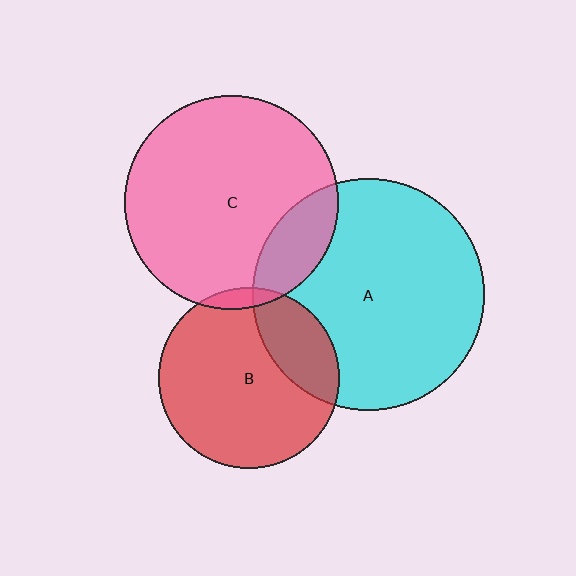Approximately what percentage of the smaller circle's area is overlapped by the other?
Approximately 15%.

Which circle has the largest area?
Circle A (cyan).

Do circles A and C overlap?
Yes.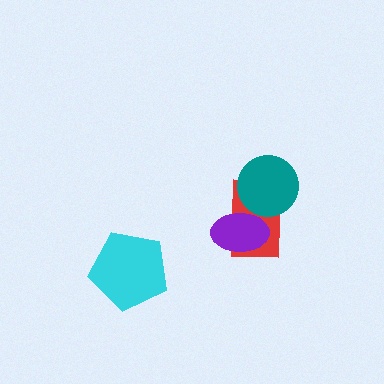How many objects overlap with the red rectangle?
2 objects overlap with the red rectangle.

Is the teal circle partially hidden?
No, no other shape covers it.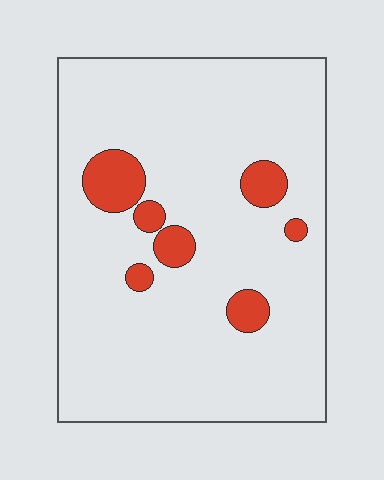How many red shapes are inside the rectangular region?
7.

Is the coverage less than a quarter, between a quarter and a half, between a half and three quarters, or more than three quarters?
Less than a quarter.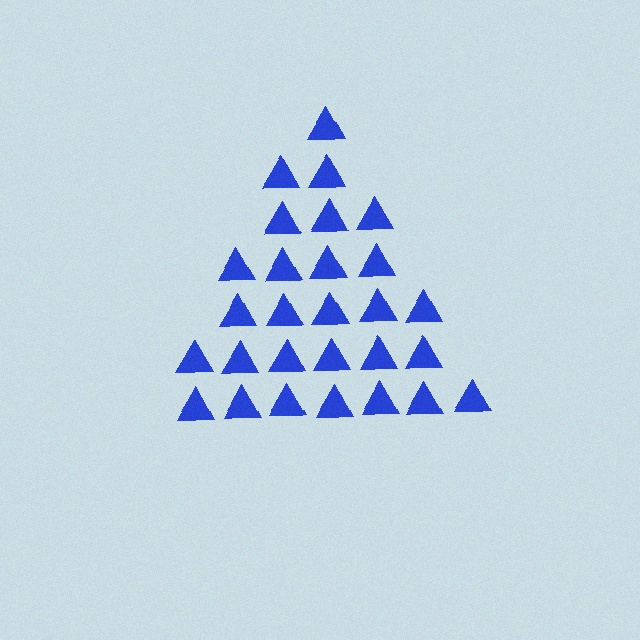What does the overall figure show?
The overall figure shows a triangle.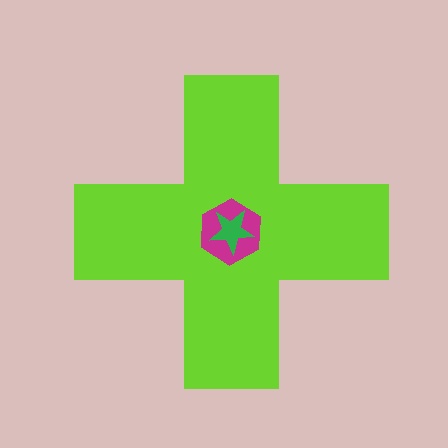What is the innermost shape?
The green star.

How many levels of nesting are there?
3.